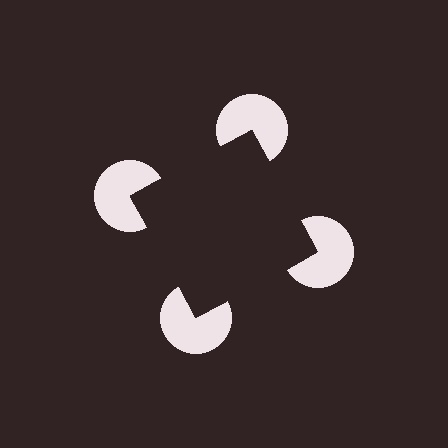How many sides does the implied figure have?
4 sides.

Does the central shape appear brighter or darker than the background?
It typically appears slightly darker than the background, even though no actual brightness change is drawn.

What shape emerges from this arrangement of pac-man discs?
An illusory square — its edges are inferred from the aligned wedge cuts in the pac-man discs, not physically drawn.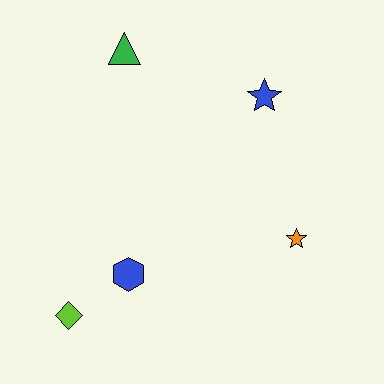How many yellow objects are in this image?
There are no yellow objects.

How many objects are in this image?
There are 5 objects.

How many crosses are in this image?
There are no crosses.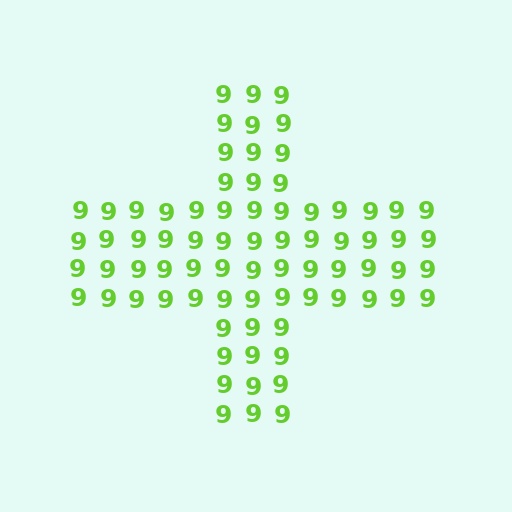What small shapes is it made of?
It is made of small digit 9's.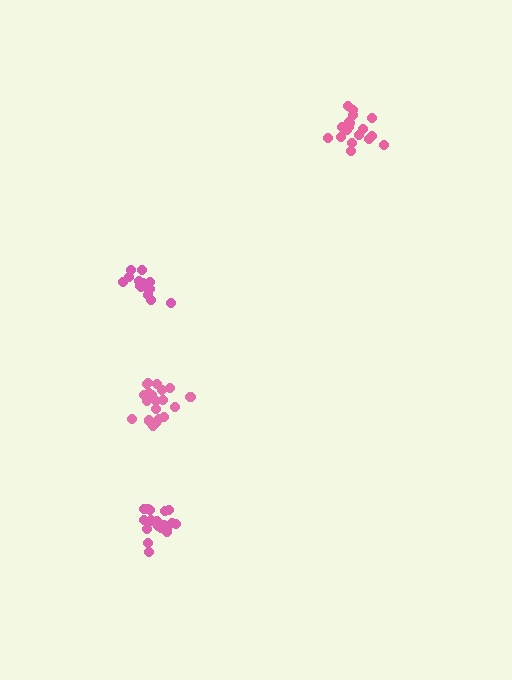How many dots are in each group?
Group 1: 14 dots, Group 2: 20 dots, Group 3: 20 dots, Group 4: 18 dots (72 total).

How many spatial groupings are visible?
There are 4 spatial groupings.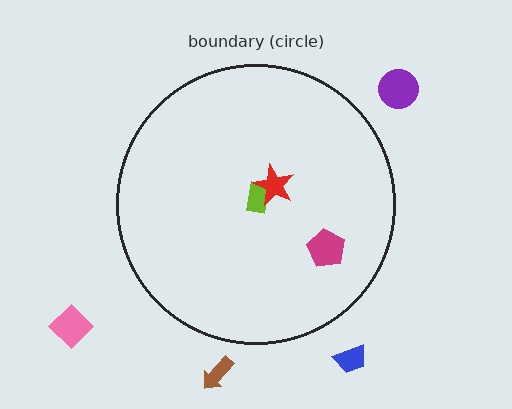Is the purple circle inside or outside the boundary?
Outside.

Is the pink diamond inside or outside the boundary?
Outside.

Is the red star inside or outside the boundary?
Inside.